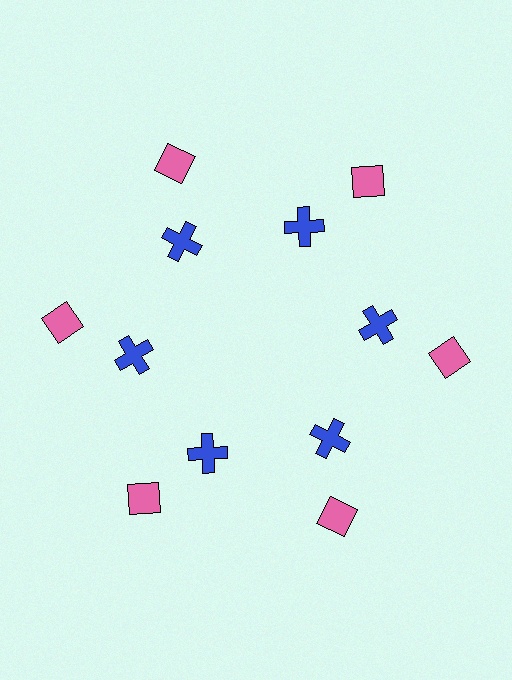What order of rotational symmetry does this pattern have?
This pattern has 6-fold rotational symmetry.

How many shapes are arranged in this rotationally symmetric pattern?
There are 12 shapes, arranged in 6 groups of 2.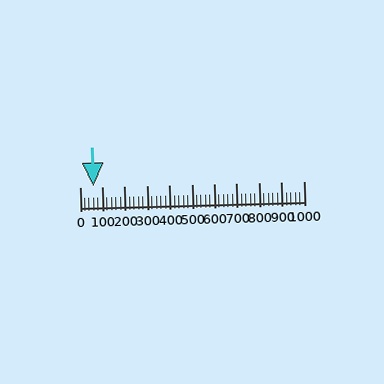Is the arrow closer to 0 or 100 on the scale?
The arrow is closer to 100.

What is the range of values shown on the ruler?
The ruler shows values from 0 to 1000.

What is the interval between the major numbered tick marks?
The major tick marks are spaced 100 units apart.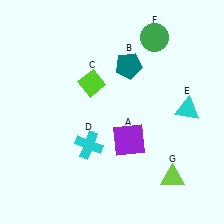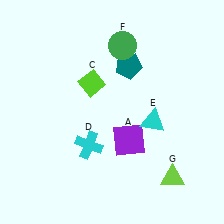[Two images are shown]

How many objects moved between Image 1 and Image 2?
2 objects moved between the two images.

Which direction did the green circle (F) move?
The green circle (F) moved left.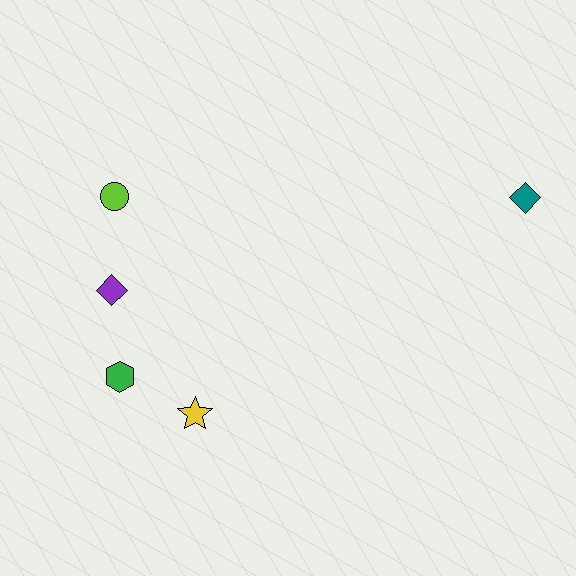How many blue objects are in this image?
There are no blue objects.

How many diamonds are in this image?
There are 2 diamonds.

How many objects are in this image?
There are 5 objects.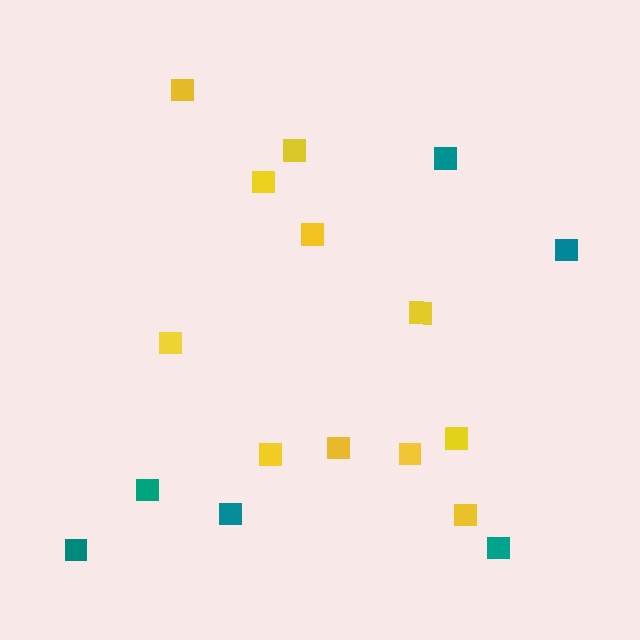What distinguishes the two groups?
There are 2 groups: one group of teal squares (6) and one group of yellow squares (11).